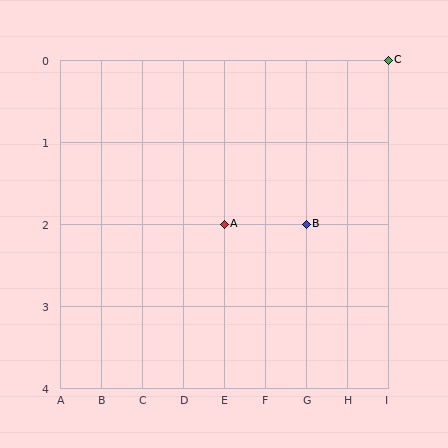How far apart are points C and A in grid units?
Points C and A are 4 columns and 2 rows apart (about 4.5 grid units diagonally).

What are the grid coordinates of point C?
Point C is at grid coordinates (I, 0).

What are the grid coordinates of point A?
Point A is at grid coordinates (E, 2).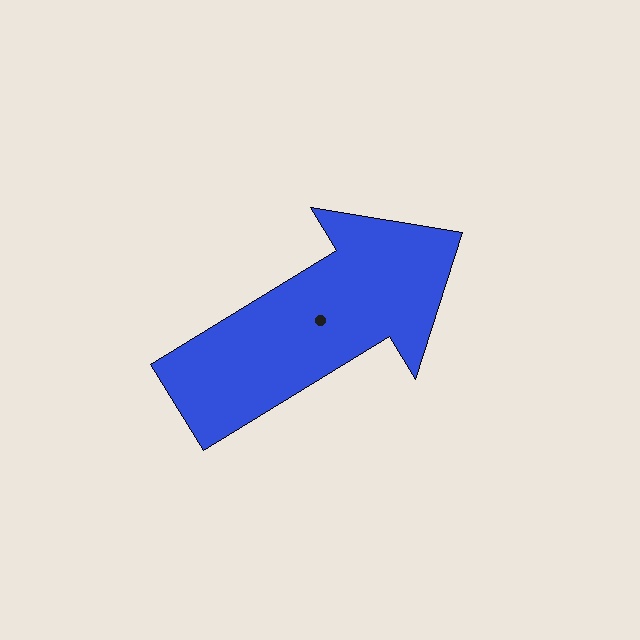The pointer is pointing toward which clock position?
Roughly 2 o'clock.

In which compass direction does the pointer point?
Northeast.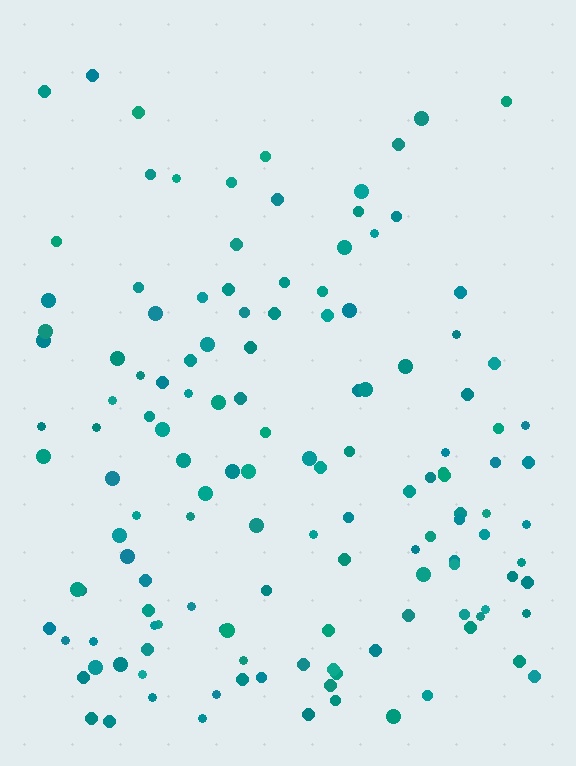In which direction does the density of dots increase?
From top to bottom, with the bottom side densest.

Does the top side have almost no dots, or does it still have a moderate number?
Still a moderate number, just noticeably fewer than the bottom.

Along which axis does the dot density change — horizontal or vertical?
Vertical.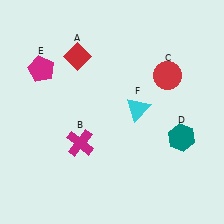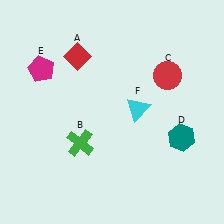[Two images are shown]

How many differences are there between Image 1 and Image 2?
There is 1 difference between the two images.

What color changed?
The cross (B) changed from magenta in Image 1 to green in Image 2.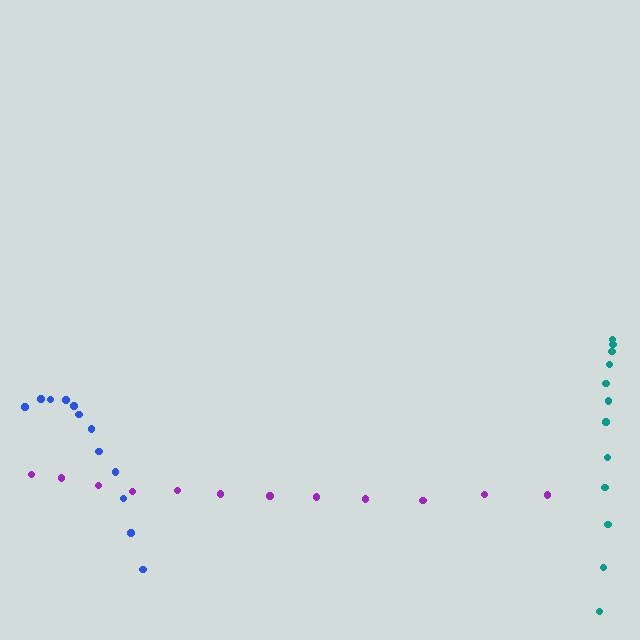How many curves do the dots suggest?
There are 3 distinct paths.